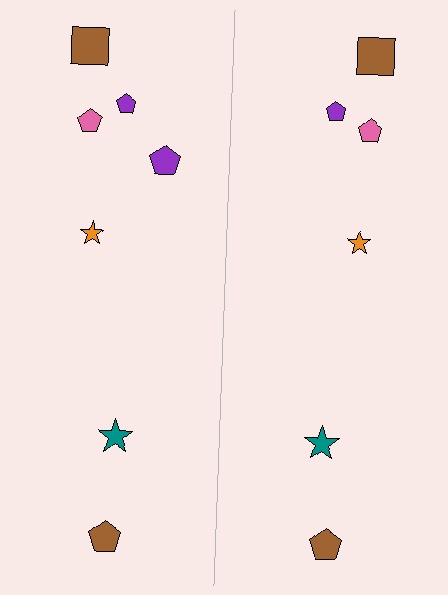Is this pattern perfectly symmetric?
No, the pattern is not perfectly symmetric. A purple pentagon is missing from the right side.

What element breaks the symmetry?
A purple pentagon is missing from the right side.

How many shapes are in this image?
There are 13 shapes in this image.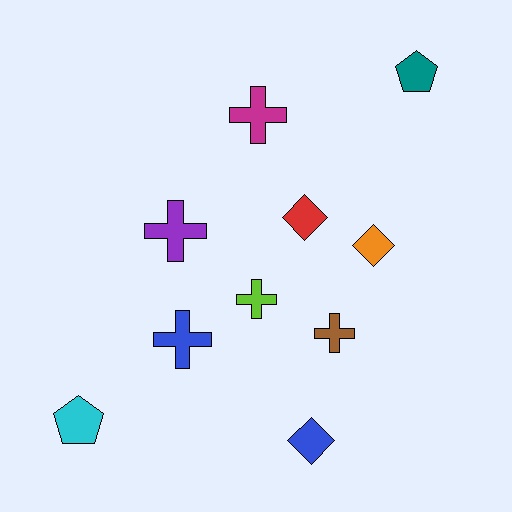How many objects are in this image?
There are 10 objects.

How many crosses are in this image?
There are 5 crosses.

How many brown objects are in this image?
There is 1 brown object.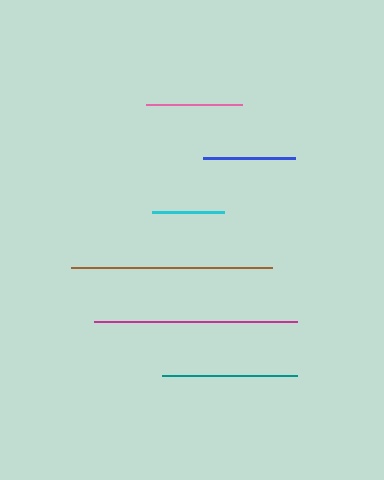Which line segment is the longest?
The magenta line is the longest at approximately 203 pixels.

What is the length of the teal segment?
The teal segment is approximately 135 pixels long.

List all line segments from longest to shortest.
From longest to shortest: magenta, brown, teal, pink, blue, cyan.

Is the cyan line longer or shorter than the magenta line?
The magenta line is longer than the cyan line.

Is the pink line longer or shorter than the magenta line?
The magenta line is longer than the pink line.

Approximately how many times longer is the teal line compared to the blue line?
The teal line is approximately 1.5 times the length of the blue line.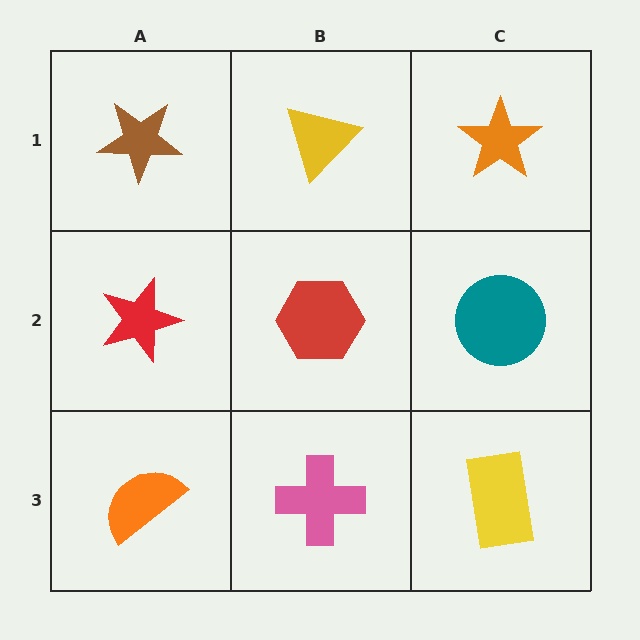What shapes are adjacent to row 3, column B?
A red hexagon (row 2, column B), an orange semicircle (row 3, column A), a yellow rectangle (row 3, column C).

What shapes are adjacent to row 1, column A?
A red star (row 2, column A), a yellow triangle (row 1, column B).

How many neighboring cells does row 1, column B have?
3.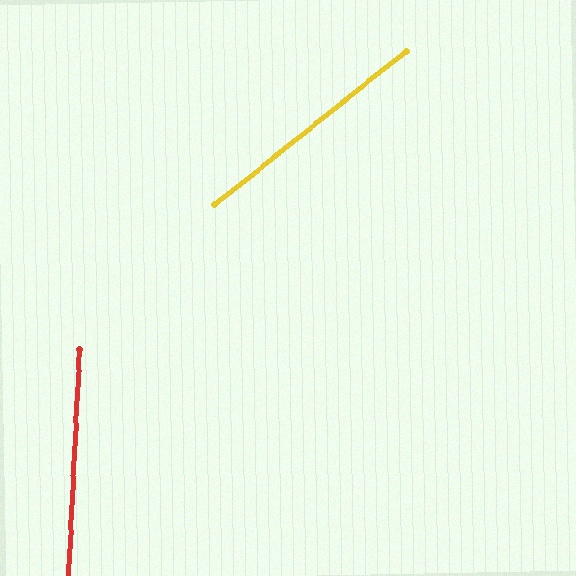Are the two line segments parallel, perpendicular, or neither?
Neither parallel nor perpendicular — they differ by about 49°.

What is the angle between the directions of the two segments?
Approximately 49 degrees.